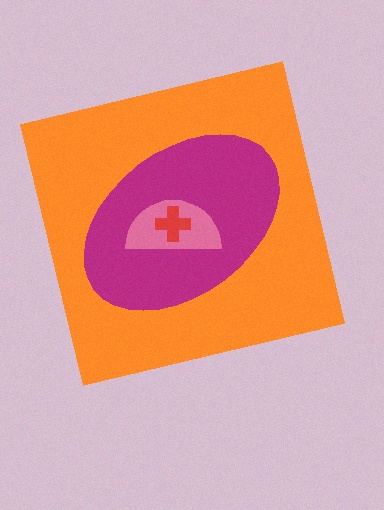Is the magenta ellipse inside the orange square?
Yes.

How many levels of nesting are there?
4.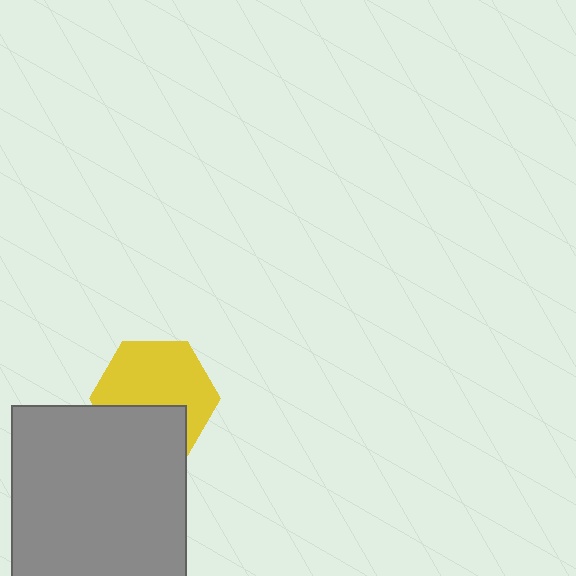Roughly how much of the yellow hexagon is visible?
About half of it is visible (roughly 65%).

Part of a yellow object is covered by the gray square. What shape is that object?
It is a hexagon.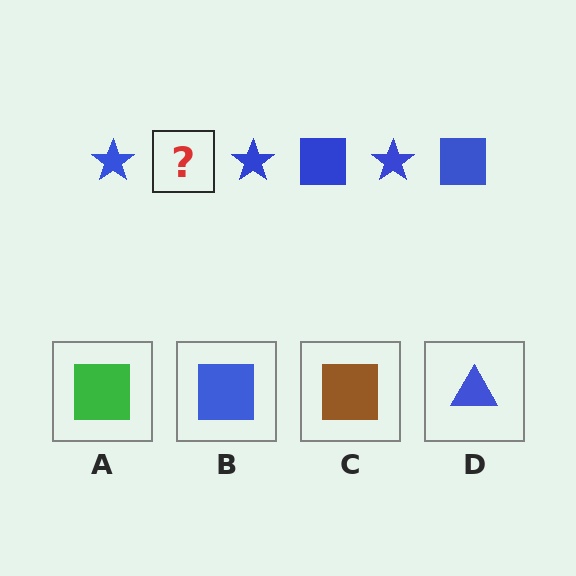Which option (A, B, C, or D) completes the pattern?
B.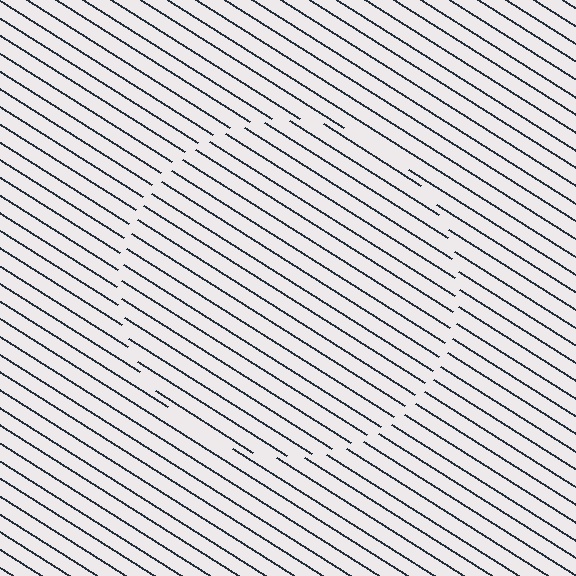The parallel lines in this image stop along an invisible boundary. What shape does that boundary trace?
An illusory circle. The interior of the shape contains the same grating, shifted by half a period — the contour is defined by the phase discontinuity where line-ends from the inner and outer gratings abut.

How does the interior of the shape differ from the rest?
The interior of the shape contains the same grating, shifted by half a period — the contour is defined by the phase discontinuity where line-ends from the inner and outer gratings abut.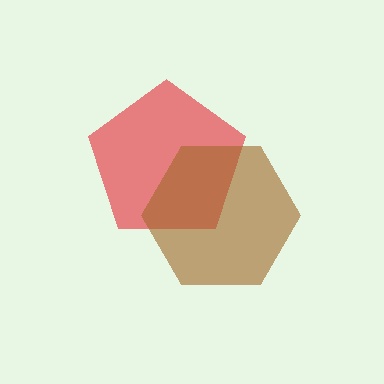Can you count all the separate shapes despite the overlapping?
Yes, there are 2 separate shapes.